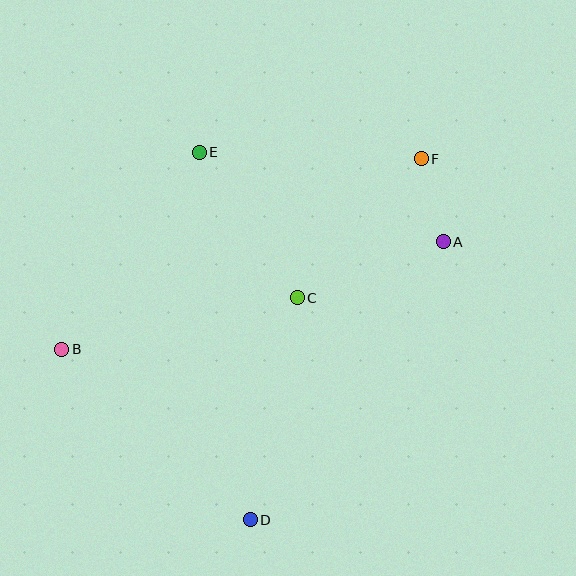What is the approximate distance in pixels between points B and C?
The distance between B and C is approximately 241 pixels.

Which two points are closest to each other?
Points A and F are closest to each other.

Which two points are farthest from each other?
Points B and F are farthest from each other.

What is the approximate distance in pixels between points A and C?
The distance between A and C is approximately 156 pixels.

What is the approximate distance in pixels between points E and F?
The distance between E and F is approximately 222 pixels.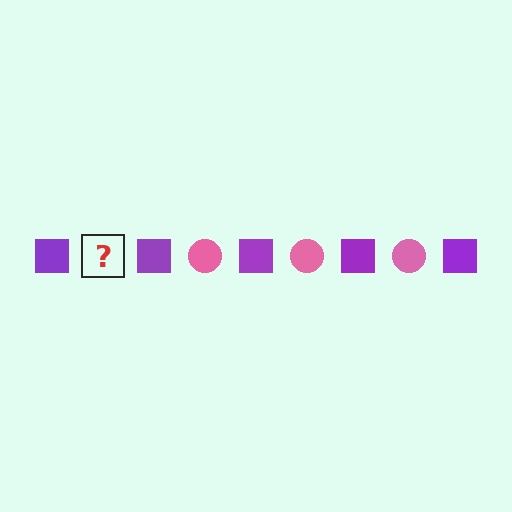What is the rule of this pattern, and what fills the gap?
The rule is that the pattern alternates between purple square and pink circle. The gap should be filled with a pink circle.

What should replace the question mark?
The question mark should be replaced with a pink circle.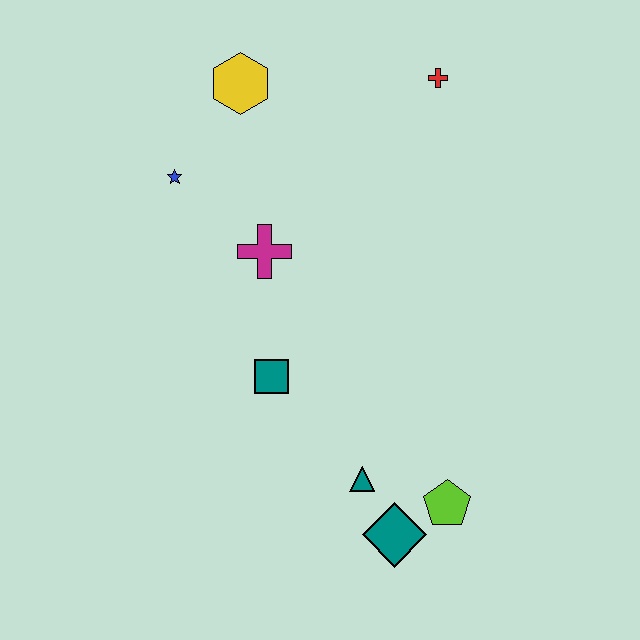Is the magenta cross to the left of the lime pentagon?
Yes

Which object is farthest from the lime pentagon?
The yellow hexagon is farthest from the lime pentagon.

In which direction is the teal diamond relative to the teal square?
The teal diamond is below the teal square.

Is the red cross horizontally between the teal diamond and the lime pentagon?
Yes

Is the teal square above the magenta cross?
No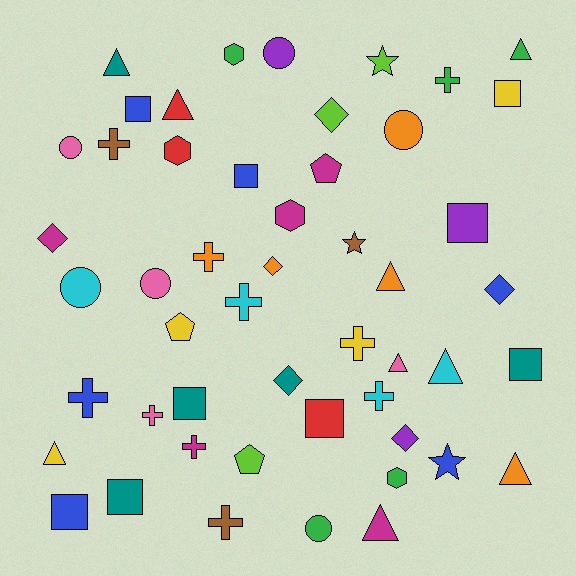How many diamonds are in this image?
There are 6 diamonds.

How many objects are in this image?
There are 50 objects.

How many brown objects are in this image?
There are 3 brown objects.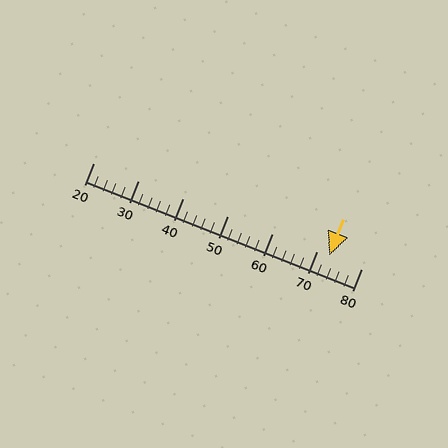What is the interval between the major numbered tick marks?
The major tick marks are spaced 10 units apart.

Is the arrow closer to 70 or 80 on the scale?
The arrow is closer to 70.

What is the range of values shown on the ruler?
The ruler shows values from 20 to 80.